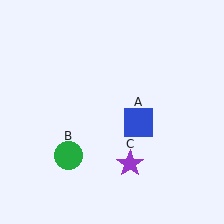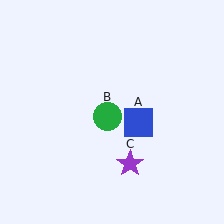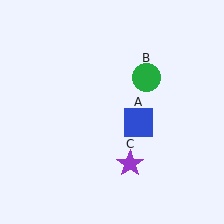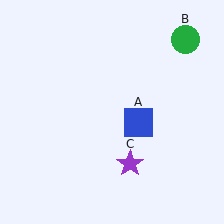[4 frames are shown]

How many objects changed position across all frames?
1 object changed position: green circle (object B).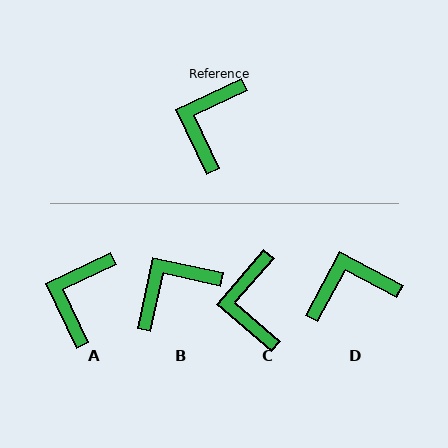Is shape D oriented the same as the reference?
No, it is off by about 53 degrees.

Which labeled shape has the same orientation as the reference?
A.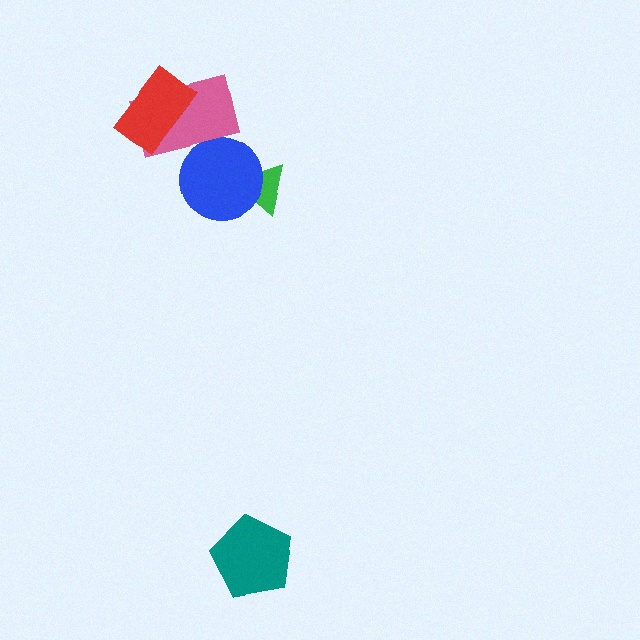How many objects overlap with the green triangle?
1 object overlaps with the green triangle.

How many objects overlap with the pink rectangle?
2 objects overlap with the pink rectangle.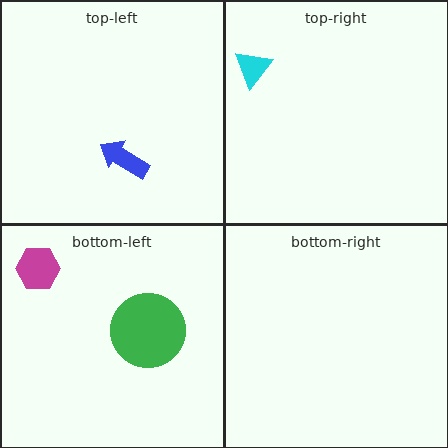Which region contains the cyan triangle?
The top-right region.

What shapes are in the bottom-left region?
The magenta hexagon, the green circle.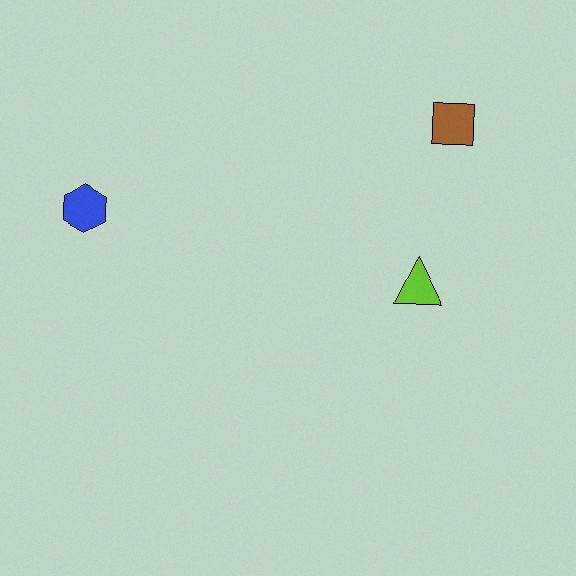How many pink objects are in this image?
There are no pink objects.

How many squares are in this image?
There is 1 square.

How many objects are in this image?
There are 3 objects.